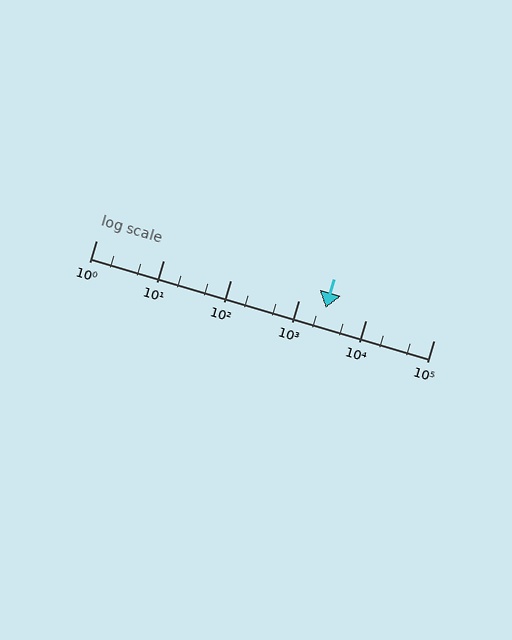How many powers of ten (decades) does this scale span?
The scale spans 5 decades, from 1 to 100000.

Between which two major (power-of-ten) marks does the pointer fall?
The pointer is between 1000 and 10000.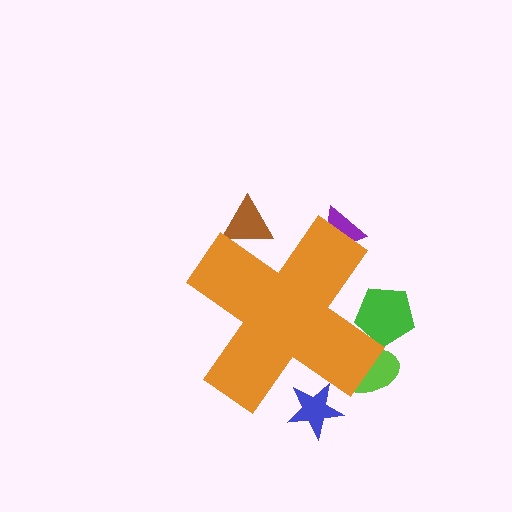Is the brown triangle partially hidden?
Yes, the brown triangle is partially hidden behind the orange cross.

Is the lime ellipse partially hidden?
Yes, the lime ellipse is partially hidden behind the orange cross.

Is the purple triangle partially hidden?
Yes, the purple triangle is partially hidden behind the orange cross.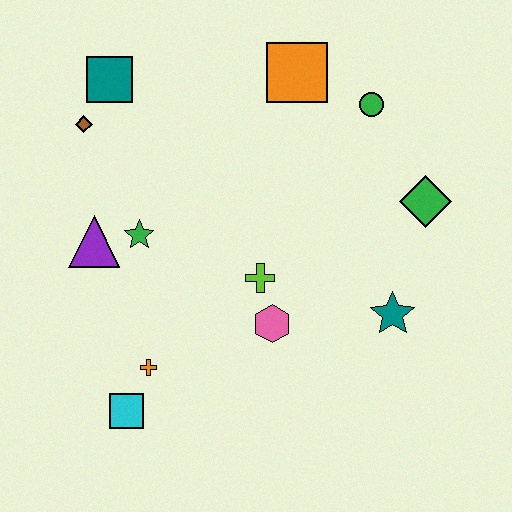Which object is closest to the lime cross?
The pink hexagon is closest to the lime cross.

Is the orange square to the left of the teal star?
Yes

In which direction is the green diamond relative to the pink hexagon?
The green diamond is to the right of the pink hexagon.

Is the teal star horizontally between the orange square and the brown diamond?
No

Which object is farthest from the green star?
The green diamond is farthest from the green star.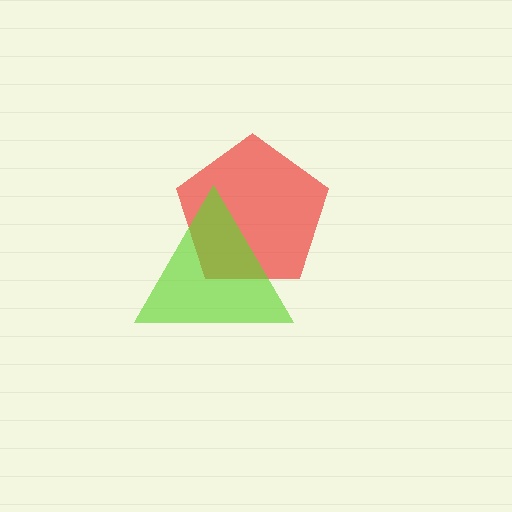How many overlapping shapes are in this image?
There are 2 overlapping shapes in the image.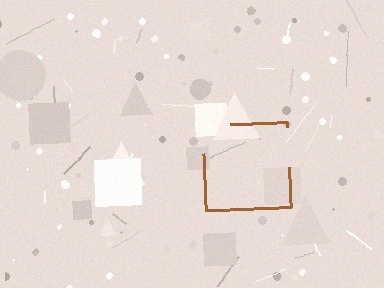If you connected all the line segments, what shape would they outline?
They would outline a square.